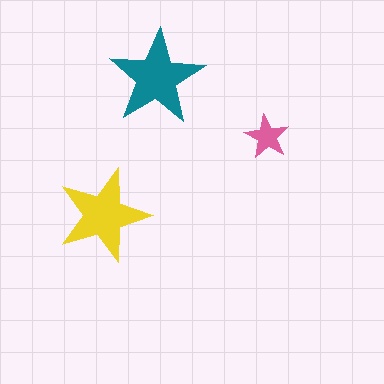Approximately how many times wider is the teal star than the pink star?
About 2 times wider.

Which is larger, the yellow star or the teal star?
The teal one.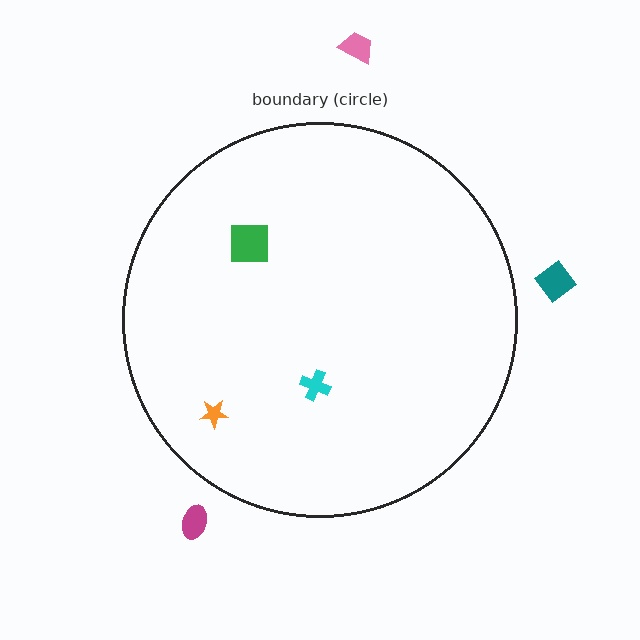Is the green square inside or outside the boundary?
Inside.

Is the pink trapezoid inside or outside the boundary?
Outside.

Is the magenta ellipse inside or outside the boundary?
Outside.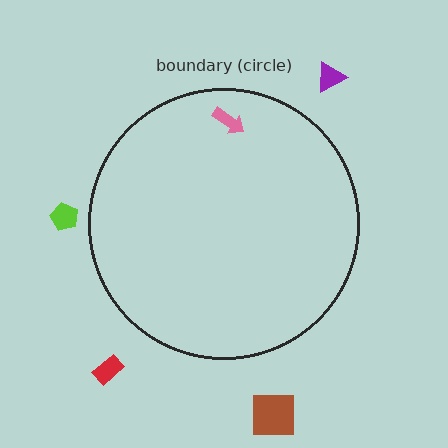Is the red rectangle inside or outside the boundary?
Outside.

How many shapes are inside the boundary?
1 inside, 4 outside.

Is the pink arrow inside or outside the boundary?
Inside.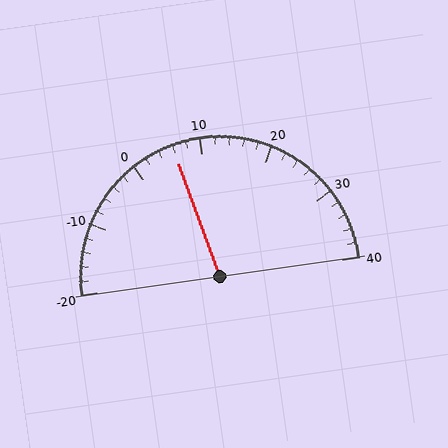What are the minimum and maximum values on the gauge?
The gauge ranges from -20 to 40.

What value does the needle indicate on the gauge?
The needle indicates approximately 6.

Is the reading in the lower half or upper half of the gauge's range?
The reading is in the lower half of the range (-20 to 40).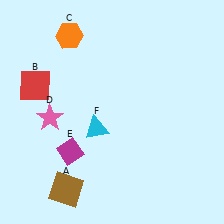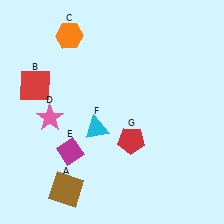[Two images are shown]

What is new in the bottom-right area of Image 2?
A red pentagon (G) was added in the bottom-right area of Image 2.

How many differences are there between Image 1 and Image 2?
There is 1 difference between the two images.